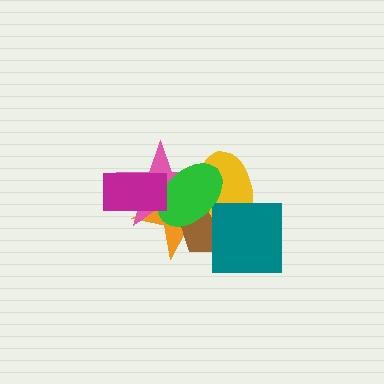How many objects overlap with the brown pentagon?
5 objects overlap with the brown pentagon.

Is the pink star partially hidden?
Yes, it is partially covered by another shape.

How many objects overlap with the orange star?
6 objects overlap with the orange star.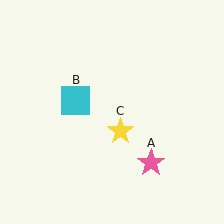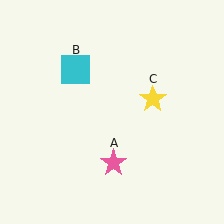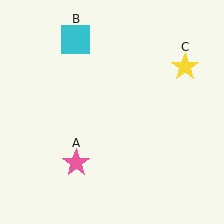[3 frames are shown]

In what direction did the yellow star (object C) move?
The yellow star (object C) moved up and to the right.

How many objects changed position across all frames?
3 objects changed position: pink star (object A), cyan square (object B), yellow star (object C).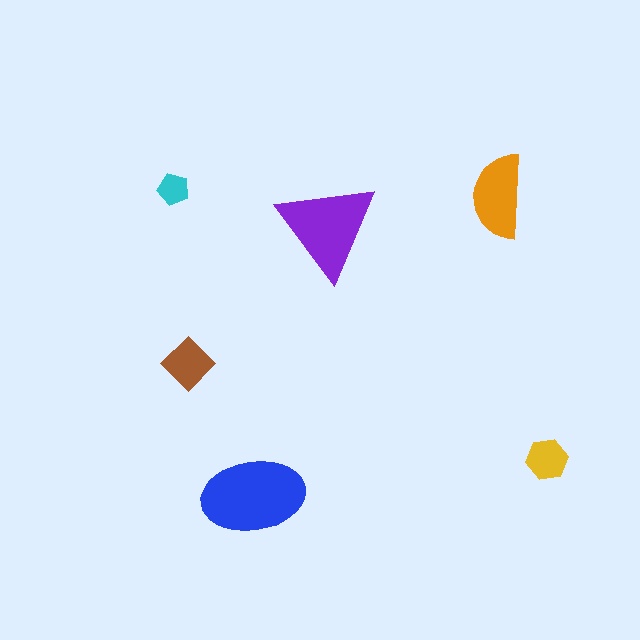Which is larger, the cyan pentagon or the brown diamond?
The brown diamond.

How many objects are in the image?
There are 6 objects in the image.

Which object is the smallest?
The cyan pentagon.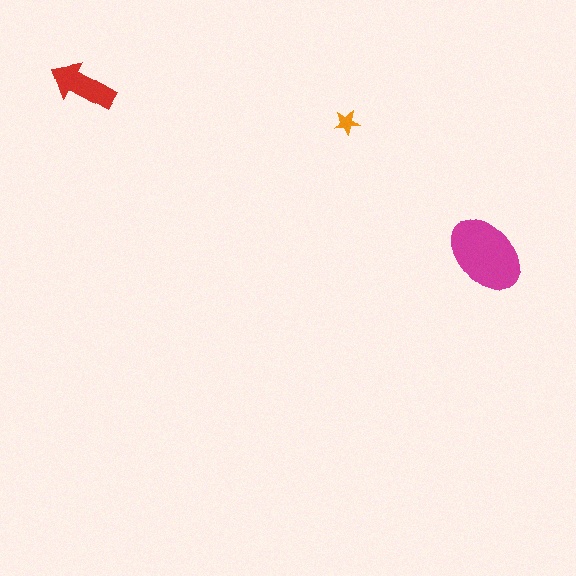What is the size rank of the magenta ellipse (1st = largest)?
1st.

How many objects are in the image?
There are 3 objects in the image.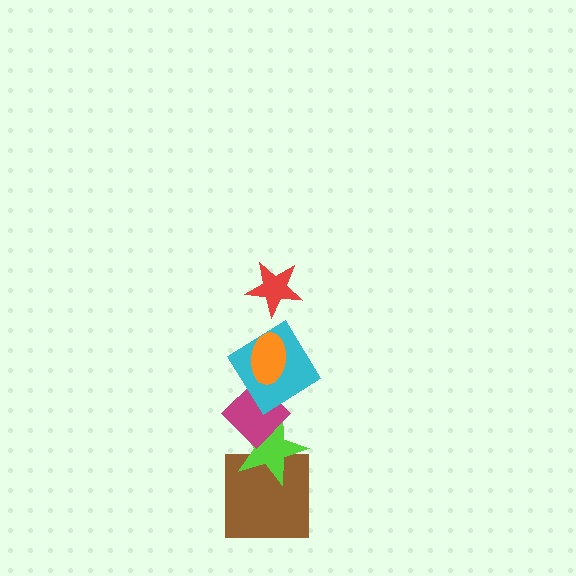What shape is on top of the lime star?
The magenta diamond is on top of the lime star.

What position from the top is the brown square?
The brown square is 6th from the top.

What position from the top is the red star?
The red star is 1st from the top.